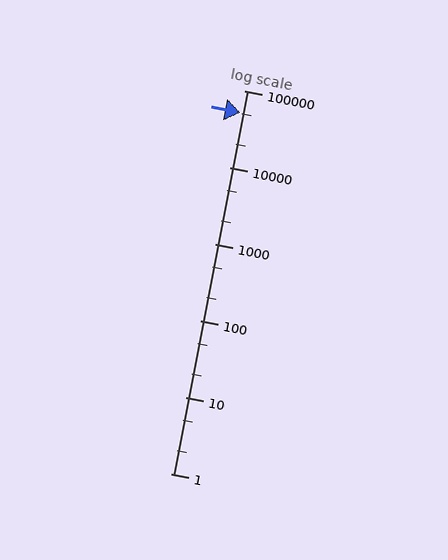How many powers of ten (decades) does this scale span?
The scale spans 5 decades, from 1 to 100000.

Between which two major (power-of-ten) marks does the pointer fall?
The pointer is between 10000 and 100000.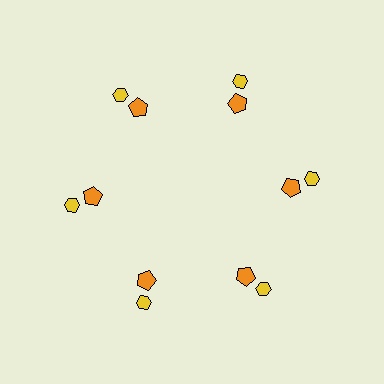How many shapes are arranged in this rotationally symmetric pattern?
There are 12 shapes, arranged in 6 groups of 2.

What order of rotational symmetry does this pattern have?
This pattern has 6-fold rotational symmetry.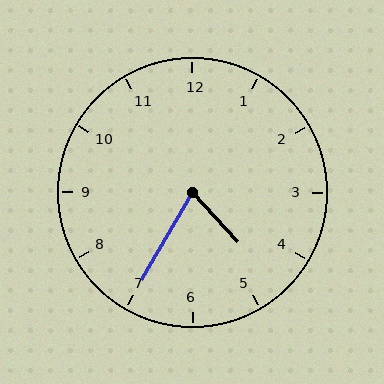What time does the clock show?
4:35.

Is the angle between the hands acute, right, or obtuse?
It is acute.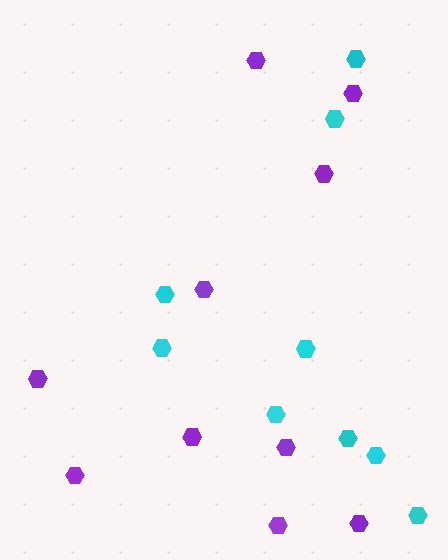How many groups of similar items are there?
There are 2 groups: one group of purple hexagons (10) and one group of cyan hexagons (9).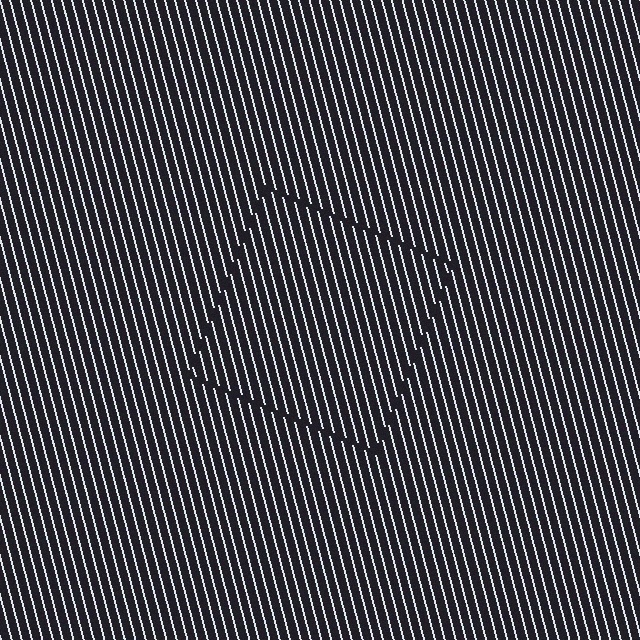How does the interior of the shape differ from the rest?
The interior of the shape contains the same grating, shifted by half a period — the contour is defined by the phase discontinuity where line-ends from the inner and outer gratings abut.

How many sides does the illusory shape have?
4 sides — the line-ends trace a square.